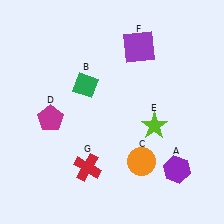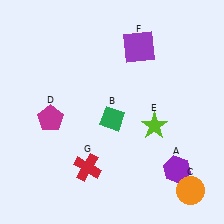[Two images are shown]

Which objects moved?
The objects that moved are: the green diamond (B), the orange circle (C).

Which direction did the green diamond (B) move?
The green diamond (B) moved down.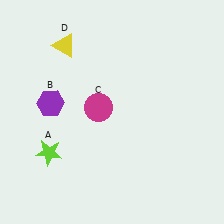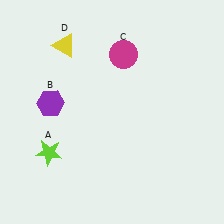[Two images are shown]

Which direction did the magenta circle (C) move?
The magenta circle (C) moved up.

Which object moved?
The magenta circle (C) moved up.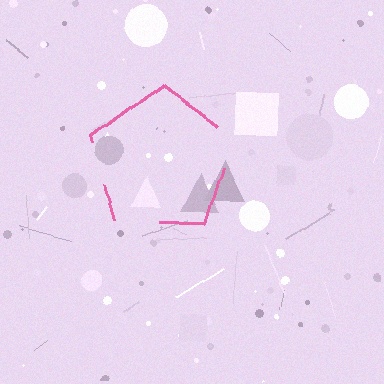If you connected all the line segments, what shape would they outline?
They would outline a pentagon.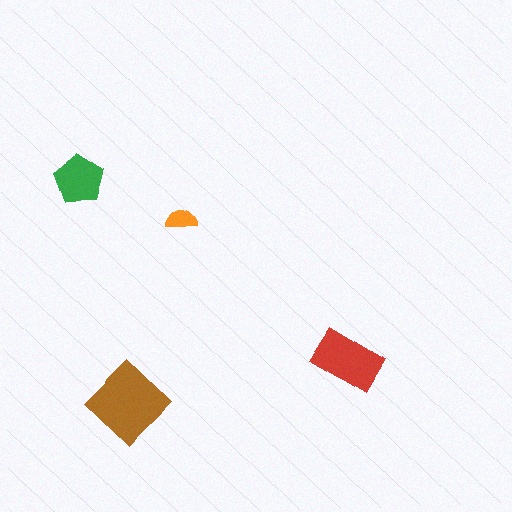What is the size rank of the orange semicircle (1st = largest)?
4th.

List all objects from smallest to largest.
The orange semicircle, the green pentagon, the red rectangle, the brown diamond.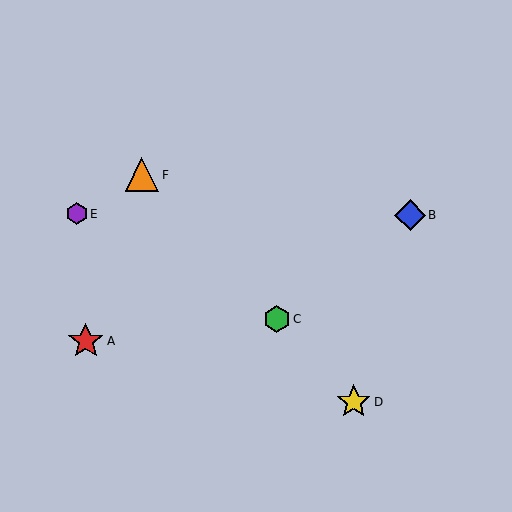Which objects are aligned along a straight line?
Objects C, D, F are aligned along a straight line.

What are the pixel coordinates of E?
Object E is at (77, 214).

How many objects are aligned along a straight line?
3 objects (C, D, F) are aligned along a straight line.